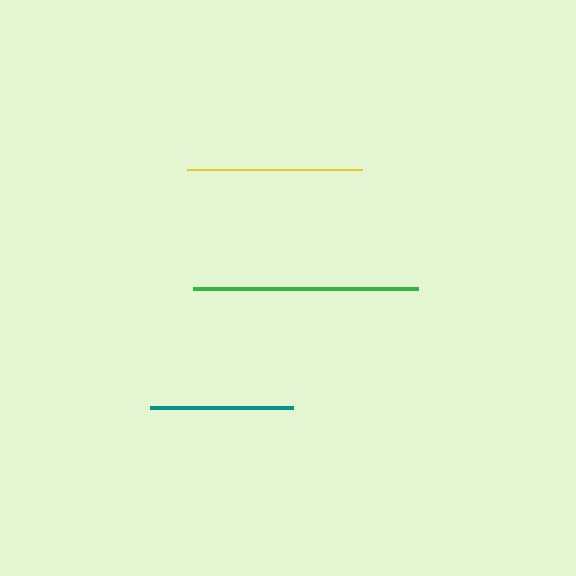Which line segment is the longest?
The green line is the longest at approximately 226 pixels.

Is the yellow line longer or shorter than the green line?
The green line is longer than the yellow line.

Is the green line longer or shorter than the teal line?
The green line is longer than the teal line.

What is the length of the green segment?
The green segment is approximately 226 pixels long.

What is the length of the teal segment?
The teal segment is approximately 143 pixels long.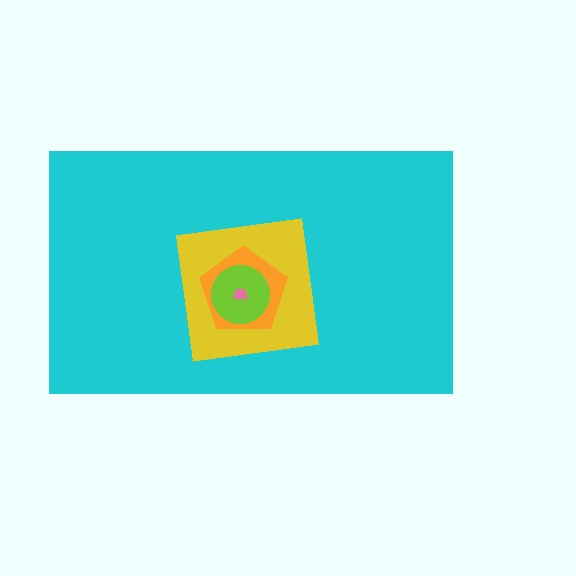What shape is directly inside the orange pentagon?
The lime circle.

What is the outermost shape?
The cyan rectangle.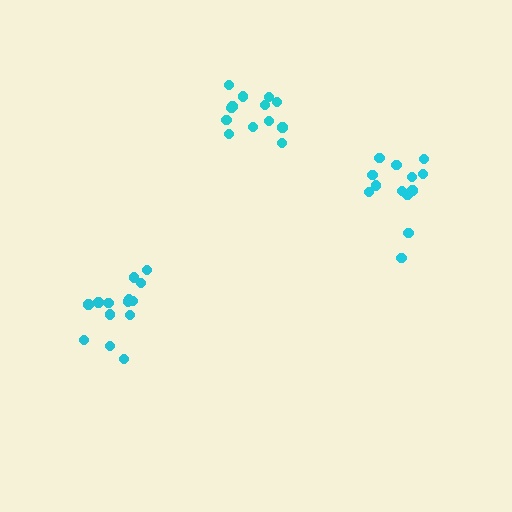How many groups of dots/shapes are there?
There are 3 groups.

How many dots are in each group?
Group 1: 14 dots, Group 2: 13 dots, Group 3: 13 dots (40 total).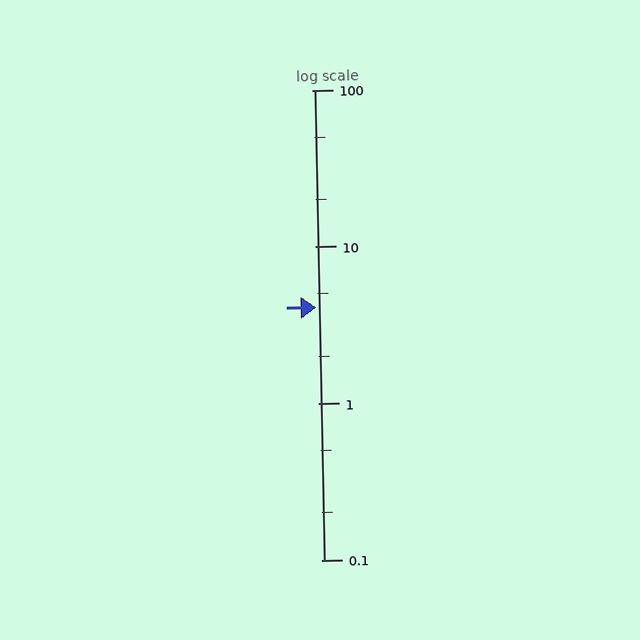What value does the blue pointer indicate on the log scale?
The pointer indicates approximately 4.1.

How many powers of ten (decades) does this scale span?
The scale spans 3 decades, from 0.1 to 100.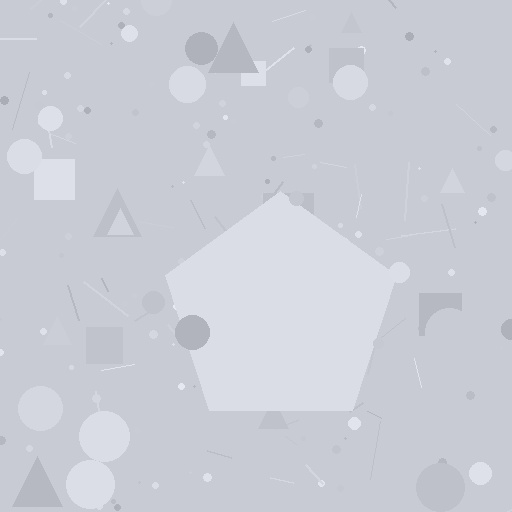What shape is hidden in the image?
A pentagon is hidden in the image.